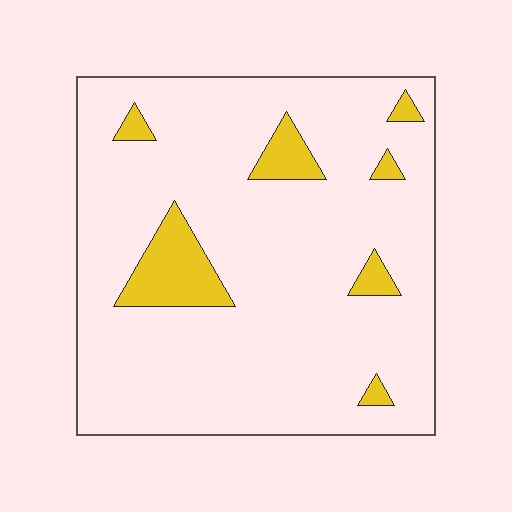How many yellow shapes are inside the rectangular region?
7.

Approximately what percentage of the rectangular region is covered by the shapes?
Approximately 10%.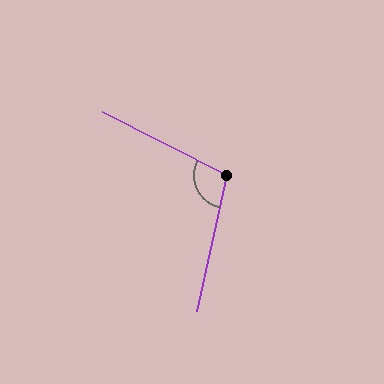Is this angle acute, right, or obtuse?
It is obtuse.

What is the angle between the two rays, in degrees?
Approximately 104 degrees.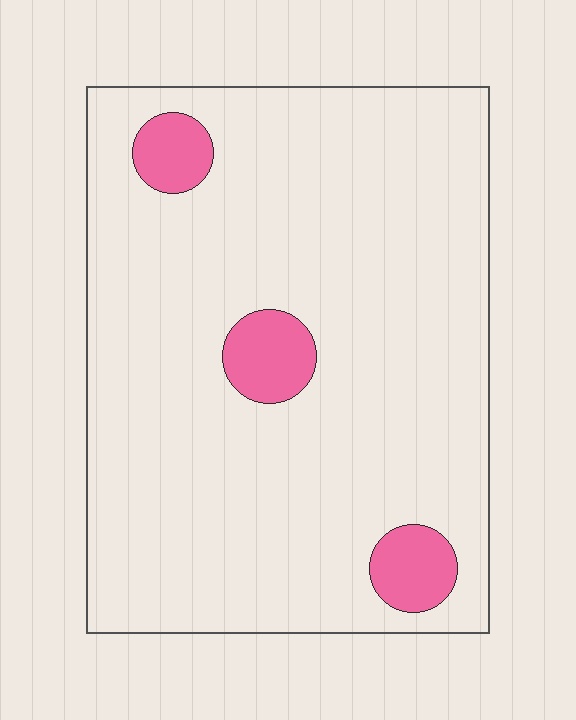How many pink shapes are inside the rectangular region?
3.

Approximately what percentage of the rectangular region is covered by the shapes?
Approximately 10%.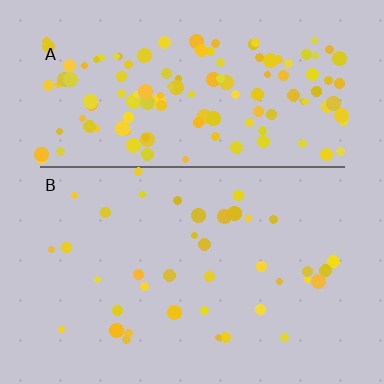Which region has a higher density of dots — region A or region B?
A (the top).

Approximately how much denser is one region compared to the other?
Approximately 3.5× — region A over region B.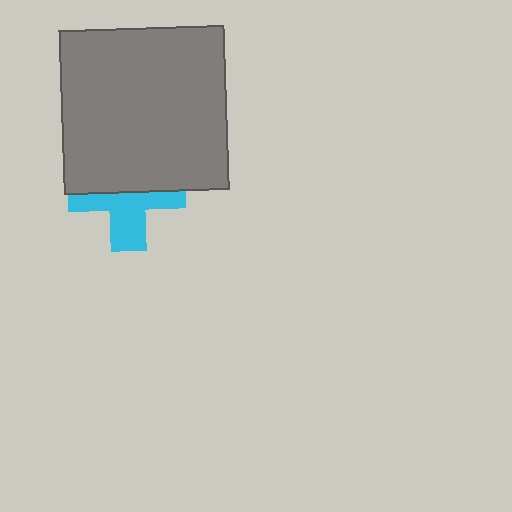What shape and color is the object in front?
The object in front is a gray square.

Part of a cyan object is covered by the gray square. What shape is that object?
It is a cross.